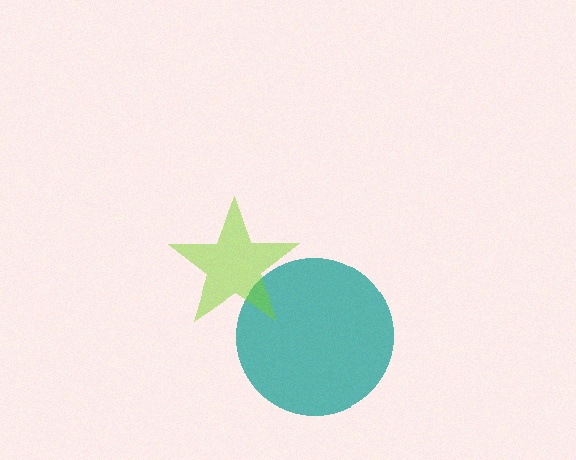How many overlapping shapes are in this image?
There are 2 overlapping shapes in the image.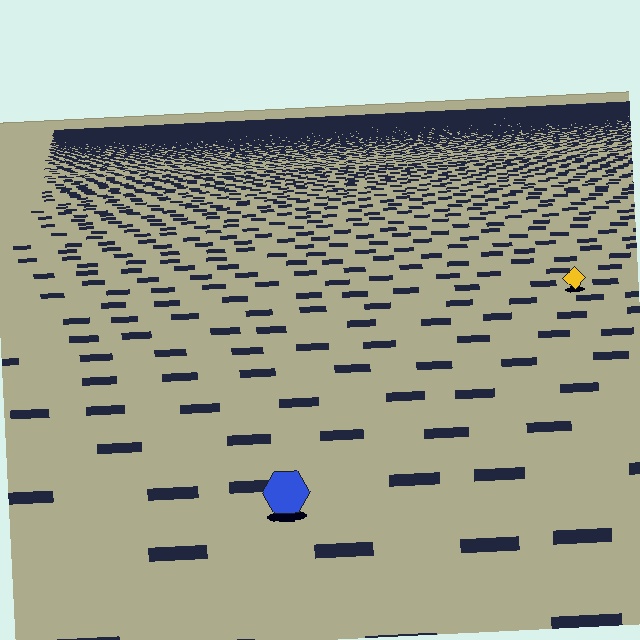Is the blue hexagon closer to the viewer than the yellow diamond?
Yes. The blue hexagon is closer — you can tell from the texture gradient: the ground texture is coarser near it.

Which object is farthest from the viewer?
The yellow diamond is farthest from the viewer. It appears smaller and the ground texture around it is denser.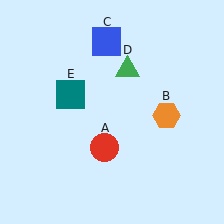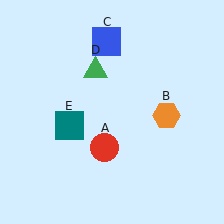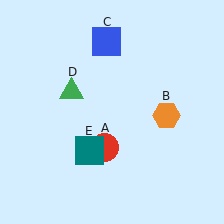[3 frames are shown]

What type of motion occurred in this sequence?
The green triangle (object D), teal square (object E) rotated counterclockwise around the center of the scene.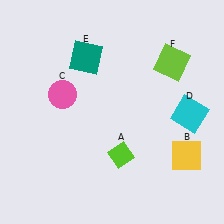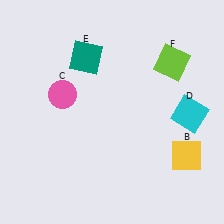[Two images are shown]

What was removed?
The lime diamond (A) was removed in Image 2.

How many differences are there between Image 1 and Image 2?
There is 1 difference between the two images.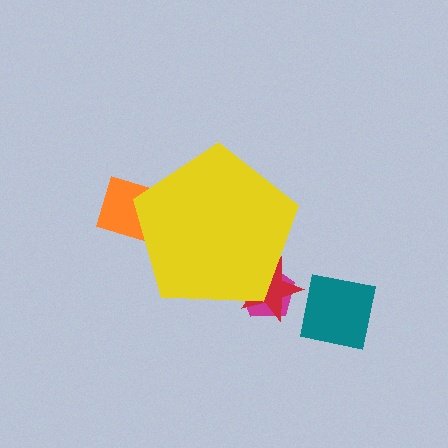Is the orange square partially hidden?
Yes, the orange square is partially hidden behind the yellow pentagon.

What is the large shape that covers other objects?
A yellow pentagon.